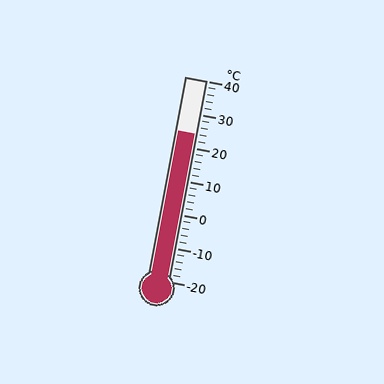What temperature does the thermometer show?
The thermometer shows approximately 24°C.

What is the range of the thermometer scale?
The thermometer scale ranges from -20°C to 40°C.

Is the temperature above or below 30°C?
The temperature is below 30°C.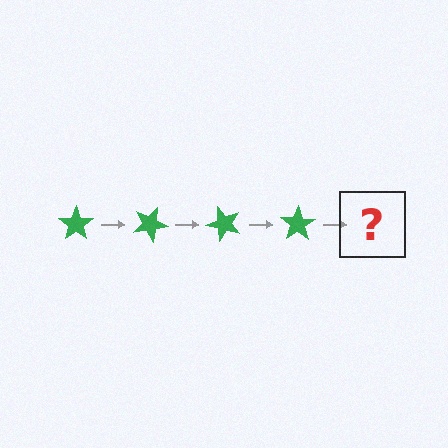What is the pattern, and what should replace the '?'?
The pattern is that the star rotates 25 degrees each step. The '?' should be a green star rotated 100 degrees.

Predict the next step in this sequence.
The next step is a green star rotated 100 degrees.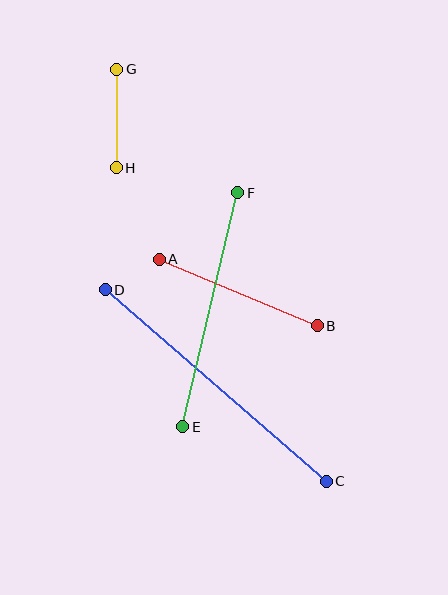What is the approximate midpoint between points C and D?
The midpoint is at approximately (216, 385) pixels.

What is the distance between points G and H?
The distance is approximately 99 pixels.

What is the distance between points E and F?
The distance is approximately 240 pixels.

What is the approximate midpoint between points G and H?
The midpoint is at approximately (116, 118) pixels.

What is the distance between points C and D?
The distance is approximately 292 pixels.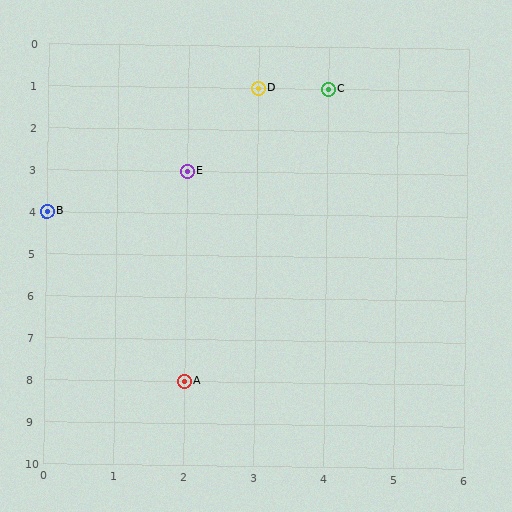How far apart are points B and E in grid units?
Points B and E are 2 columns and 1 row apart (about 2.2 grid units diagonally).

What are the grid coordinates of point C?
Point C is at grid coordinates (4, 1).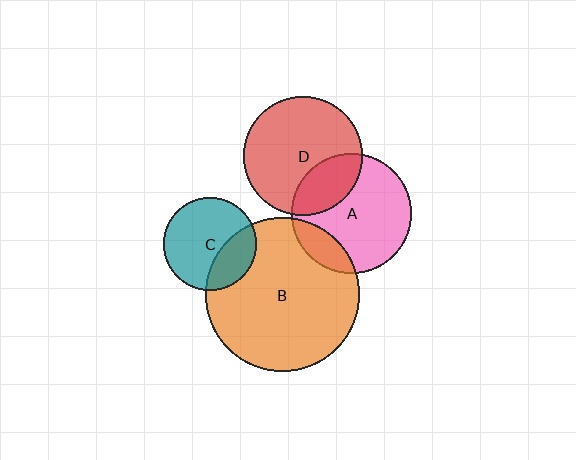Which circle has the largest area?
Circle B (orange).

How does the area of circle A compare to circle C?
Approximately 1.7 times.